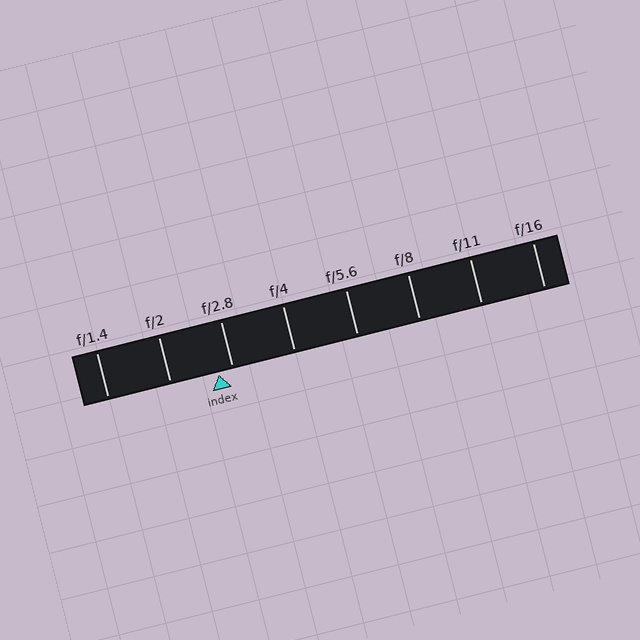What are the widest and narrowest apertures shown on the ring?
The widest aperture shown is f/1.4 and the narrowest is f/16.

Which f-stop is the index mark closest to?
The index mark is closest to f/2.8.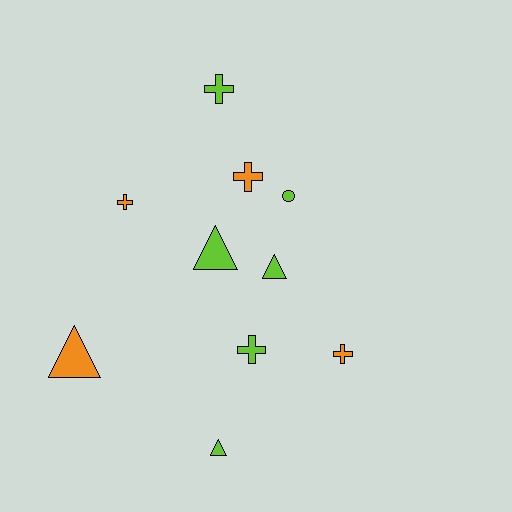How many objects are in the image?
There are 10 objects.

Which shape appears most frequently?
Cross, with 5 objects.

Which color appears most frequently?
Lime, with 6 objects.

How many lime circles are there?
There is 1 lime circle.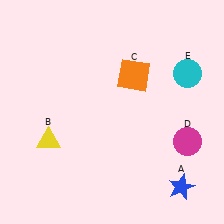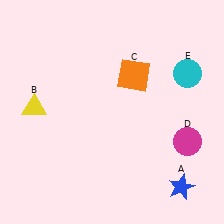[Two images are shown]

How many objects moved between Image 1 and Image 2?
1 object moved between the two images.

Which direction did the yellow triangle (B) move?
The yellow triangle (B) moved up.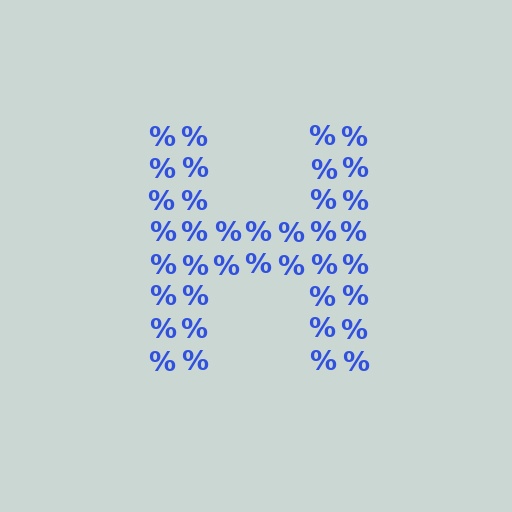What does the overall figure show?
The overall figure shows the letter H.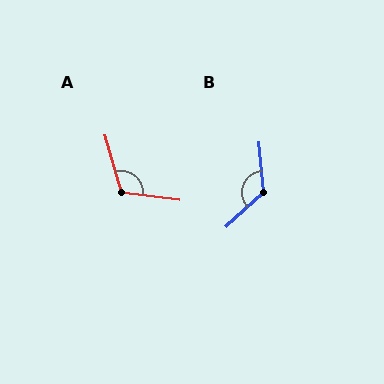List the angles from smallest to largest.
A (114°), B (128°).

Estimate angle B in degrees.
Approximately 128 degrees.